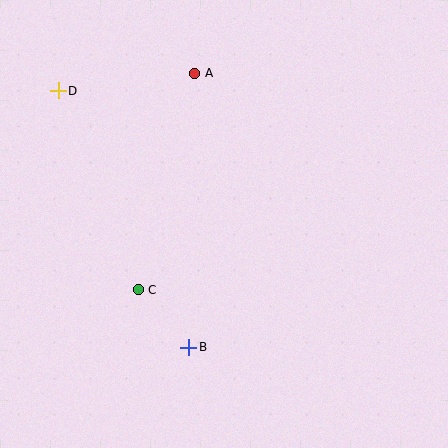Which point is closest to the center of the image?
Point C at (138, 290) is closest to the center.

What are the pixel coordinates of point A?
Point A is at (195, 73).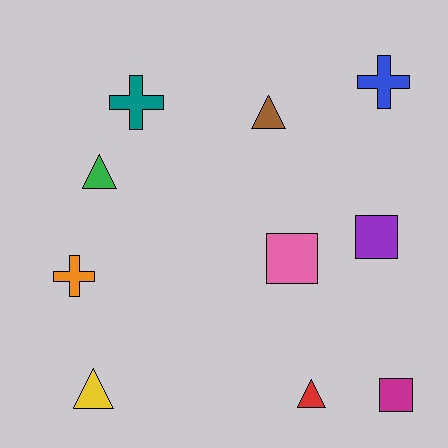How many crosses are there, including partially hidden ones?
There are 3 crosses.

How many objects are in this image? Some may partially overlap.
There are 10 objects.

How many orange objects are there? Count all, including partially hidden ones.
There is 1 orange object.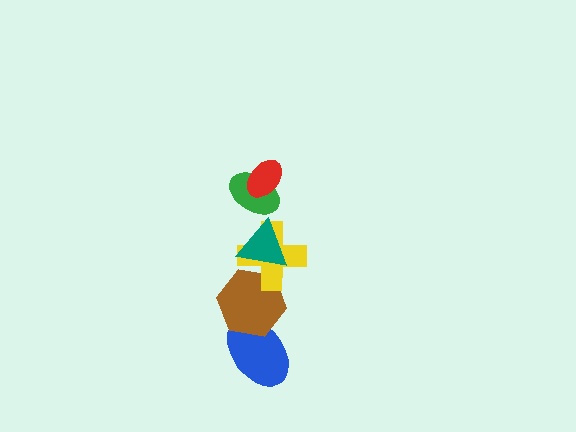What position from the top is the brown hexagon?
The brown hexagon is 5th from the top.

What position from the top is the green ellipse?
The green ellipse is 2nd from the top.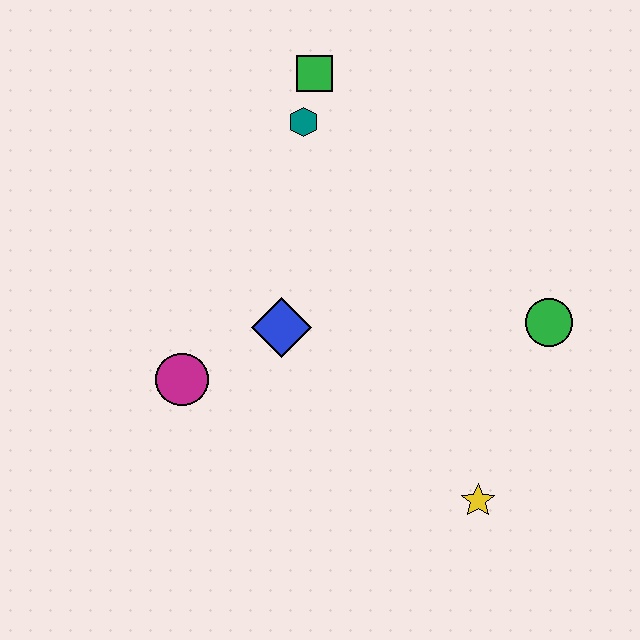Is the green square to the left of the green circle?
Yes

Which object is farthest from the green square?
The yellow star is farthest from the green square.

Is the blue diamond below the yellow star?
No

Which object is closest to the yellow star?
The green circle is closest to the yellow star.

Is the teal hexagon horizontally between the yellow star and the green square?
No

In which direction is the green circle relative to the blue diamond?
The green circle is to the right of the blue diamond.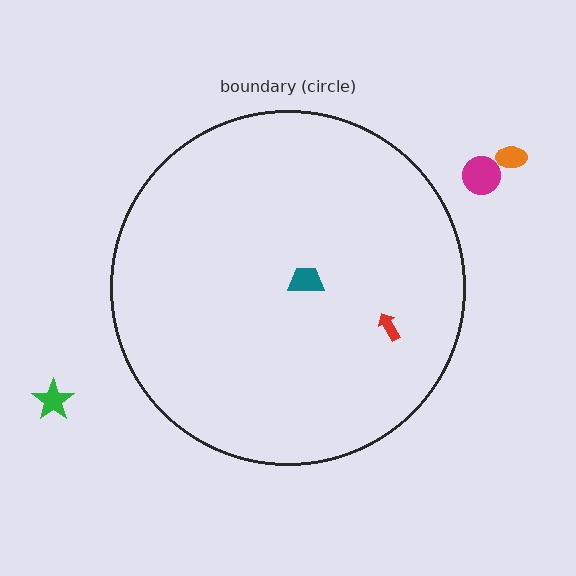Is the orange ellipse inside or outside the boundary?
Outside.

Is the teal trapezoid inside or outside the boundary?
Inside.